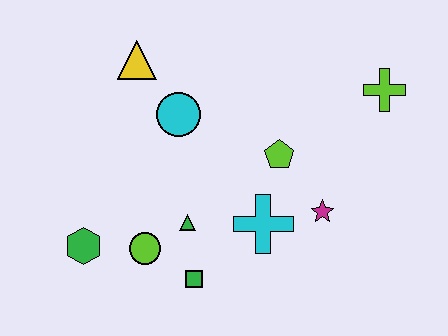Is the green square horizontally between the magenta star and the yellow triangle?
Yes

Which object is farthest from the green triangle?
The lime cross is farthest from the green triangle.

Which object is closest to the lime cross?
The lime pentagon is closest to the lime cross.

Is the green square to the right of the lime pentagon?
No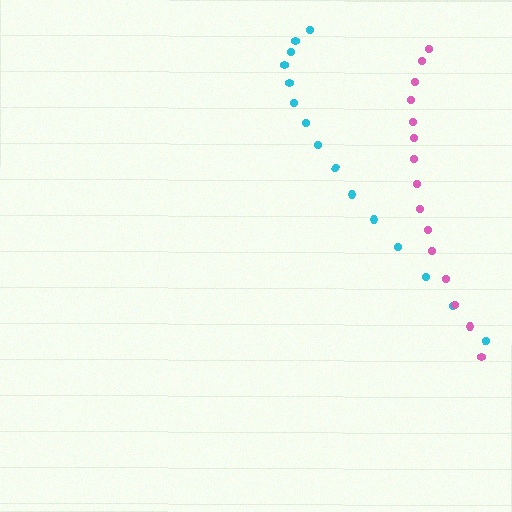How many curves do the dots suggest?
There are 2 distinct paths.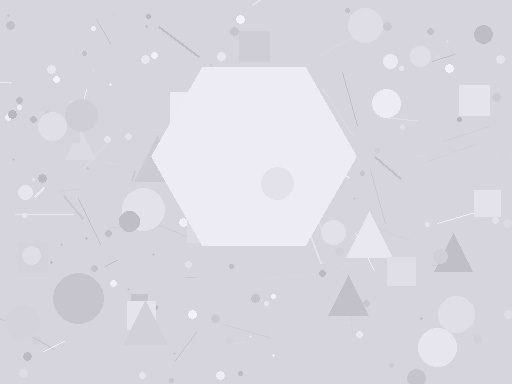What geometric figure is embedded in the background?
A hexagon is embedded in the background.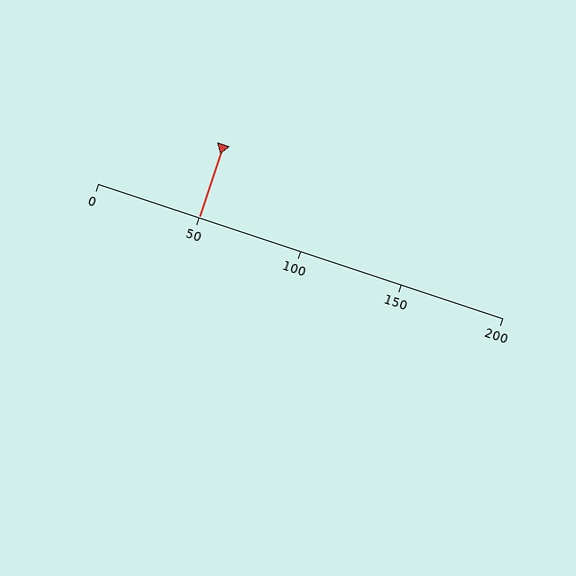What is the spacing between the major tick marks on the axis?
The major ticks are spaced 50 apart.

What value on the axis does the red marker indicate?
The marker indicates approximately 50.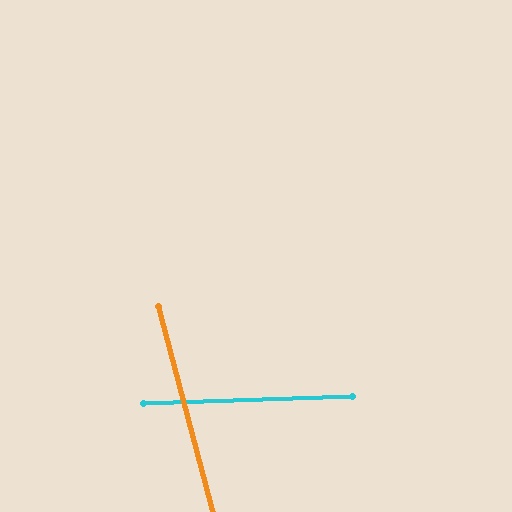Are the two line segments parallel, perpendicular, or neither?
Neither parallel nor perpendicular — they differ by about 77°.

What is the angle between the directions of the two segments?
Approximately 77 degrees.